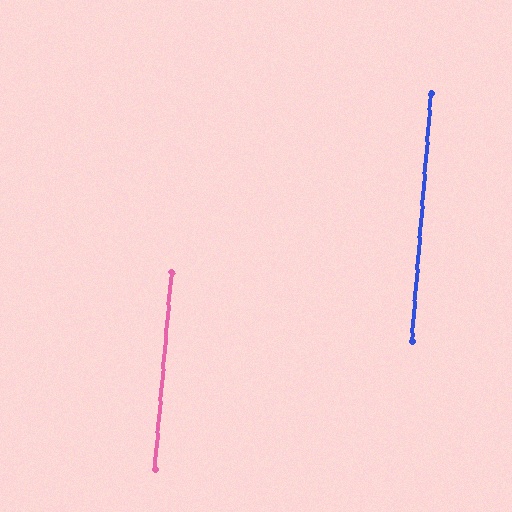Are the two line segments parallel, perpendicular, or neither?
Parallel — their directions differ by only 0.5°.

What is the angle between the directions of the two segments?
Approximately 1 degree.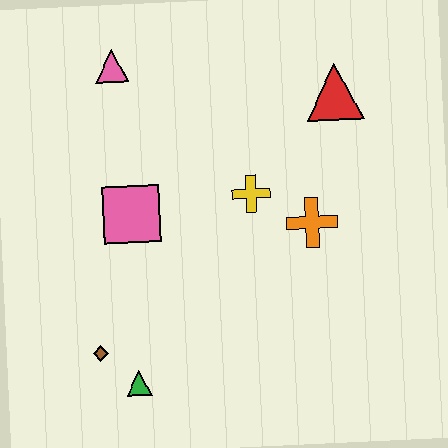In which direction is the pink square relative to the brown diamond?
The pink square is above the brown diamond.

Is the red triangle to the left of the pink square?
No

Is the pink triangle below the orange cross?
No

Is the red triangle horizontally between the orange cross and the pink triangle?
No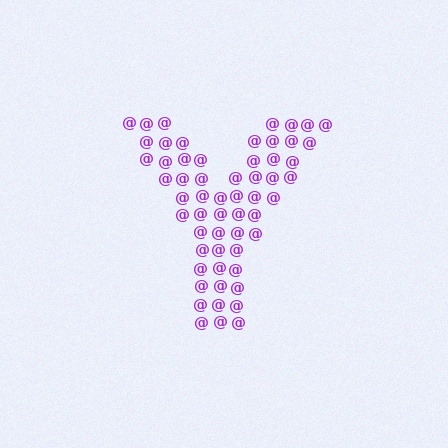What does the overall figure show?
The overall figure shows the letter Y.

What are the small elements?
The small elements are at signs.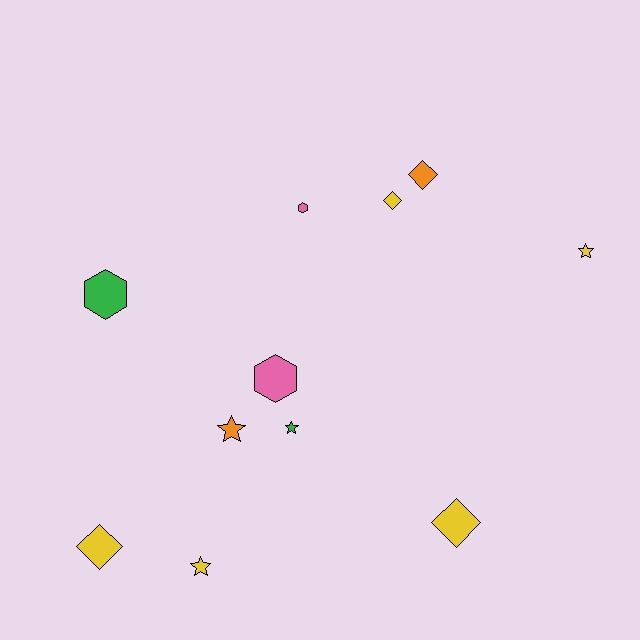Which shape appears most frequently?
Diamond, with 4 objects.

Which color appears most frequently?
Yellow, with 5 objects.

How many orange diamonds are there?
There is 1 orange diamond.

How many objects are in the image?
There are 11 objects.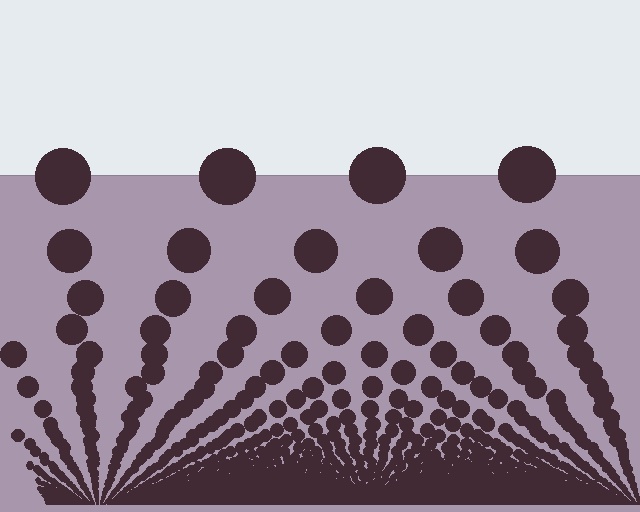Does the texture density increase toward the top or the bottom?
Density increases toward the bottom.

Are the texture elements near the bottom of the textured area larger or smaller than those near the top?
Smaller. The gradient is inverted — elements near the bottom are smaller and denser.